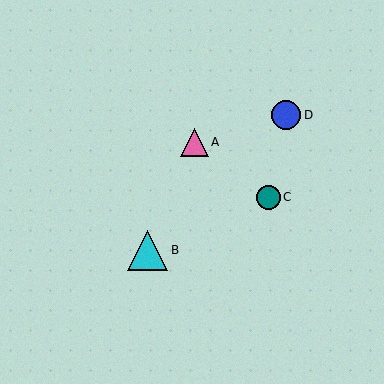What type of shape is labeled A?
Shape A is a pink triangle.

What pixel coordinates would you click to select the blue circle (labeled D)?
Click at (286, 115) to select the blue circle D.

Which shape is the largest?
The cyan triangle (labeled B) is the largest.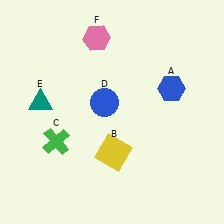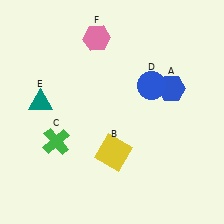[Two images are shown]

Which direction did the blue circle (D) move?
The blue circle (D) moved right.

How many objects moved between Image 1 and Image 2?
1 object moved between the two images.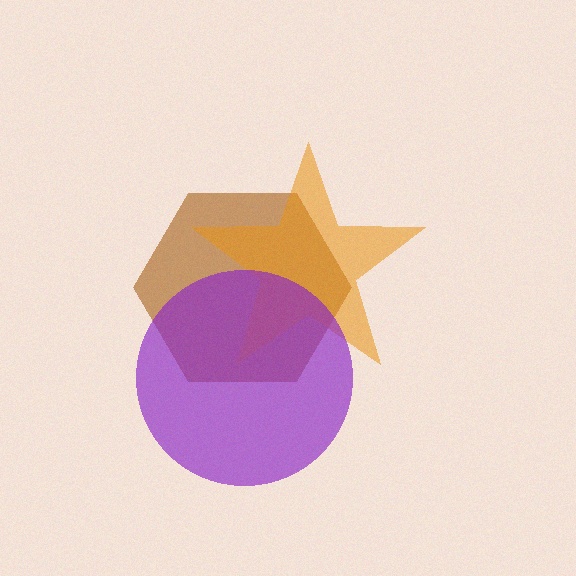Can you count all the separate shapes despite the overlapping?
Yes, there are 3 separate shapes.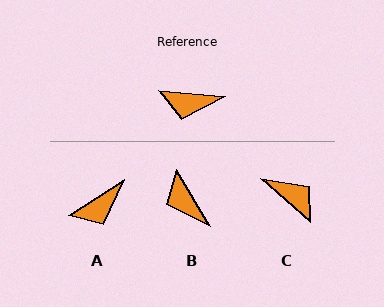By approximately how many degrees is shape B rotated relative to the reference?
Approximately 54 degrees clockwise.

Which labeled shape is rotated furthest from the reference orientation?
C, about 144 degrees away.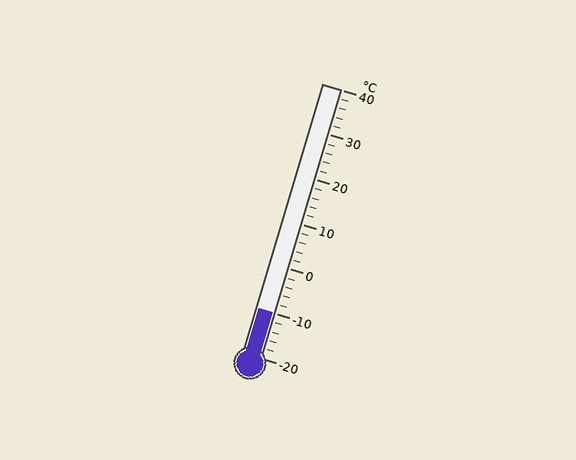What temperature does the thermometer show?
The thermometer shows approximately -10°C.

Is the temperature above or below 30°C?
The temperature is below 30°C.